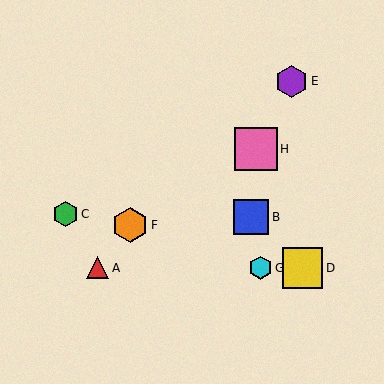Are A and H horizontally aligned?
No, A is at y≈268 and H is at y≈149.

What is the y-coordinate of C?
Object C is at y≈214.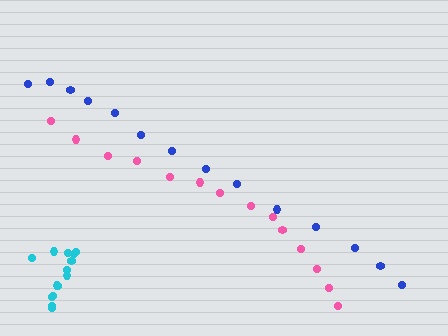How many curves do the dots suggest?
There are 3 distinct paths.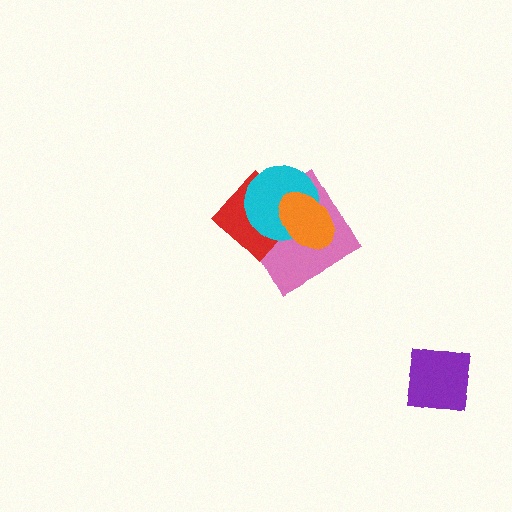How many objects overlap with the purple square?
0 objects overlap with the purple square.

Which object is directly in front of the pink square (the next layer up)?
The red diamond is directly in front of the pink square.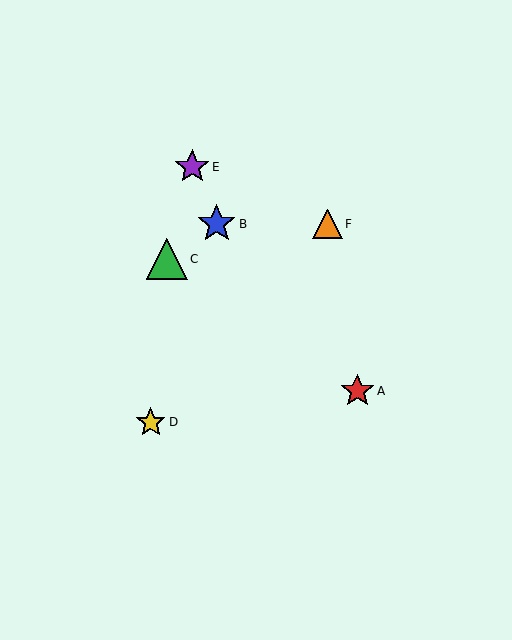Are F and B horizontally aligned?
Yes, both are at y≈224.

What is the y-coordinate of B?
Object B is at y≈224.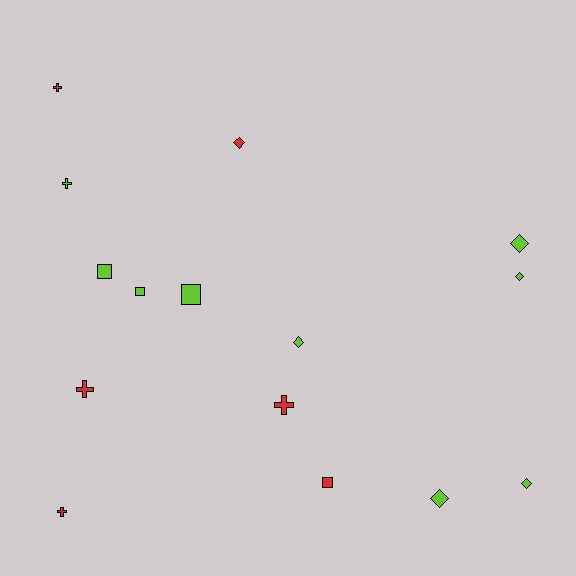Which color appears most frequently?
Lime, with 9 objects.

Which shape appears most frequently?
Diamond, with 6 objects.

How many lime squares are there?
There are 3 lime squares.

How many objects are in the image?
There are 15 objects.